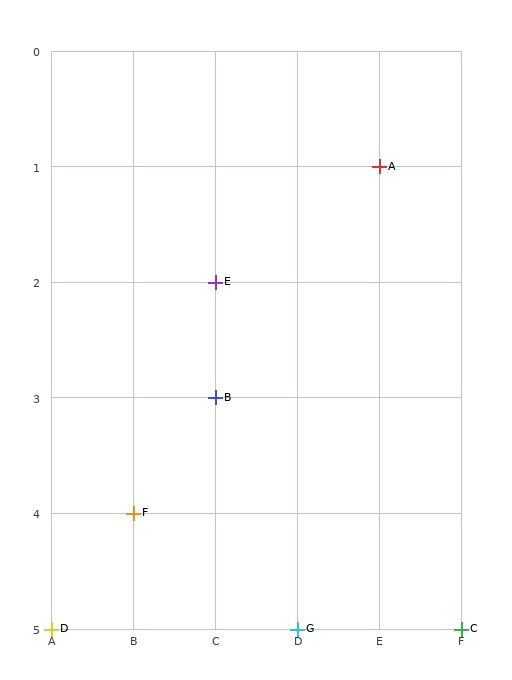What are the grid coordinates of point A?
Point A is at grid coordinates (E, 1).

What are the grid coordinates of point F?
Point F is at grid coordinates (B, 4).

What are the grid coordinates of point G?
Point G is at grid coordinates (D, 5).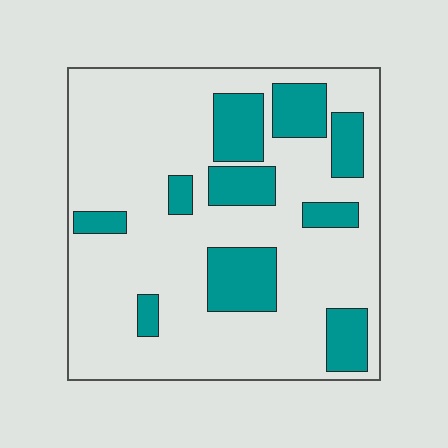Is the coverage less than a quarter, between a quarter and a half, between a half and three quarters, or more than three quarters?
Less than a quarter.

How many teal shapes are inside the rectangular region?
10.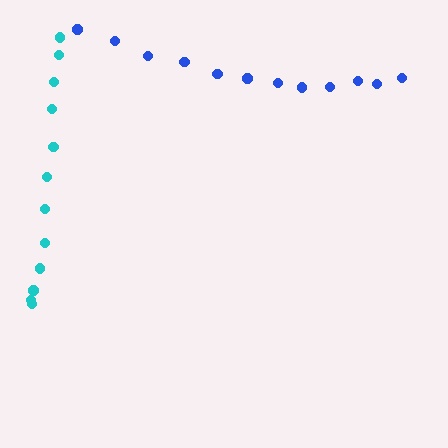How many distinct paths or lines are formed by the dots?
There are 2 distinct paths.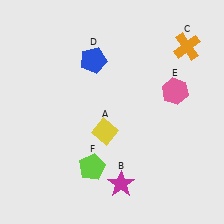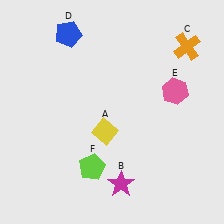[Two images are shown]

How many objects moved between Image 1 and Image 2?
1 object moved between the two images.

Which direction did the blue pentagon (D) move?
The blue pentagon (D) moved up.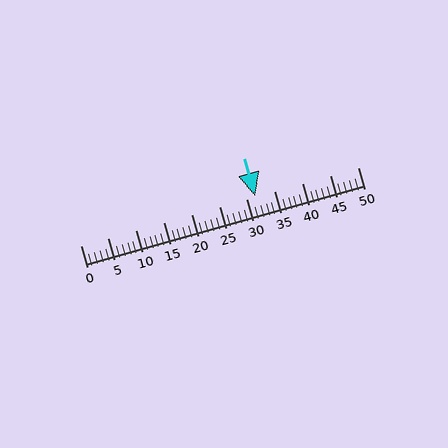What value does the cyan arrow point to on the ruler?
The cyan arrow points to approximately 32.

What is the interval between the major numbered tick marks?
The major tick marks are spaced 5 units apart.